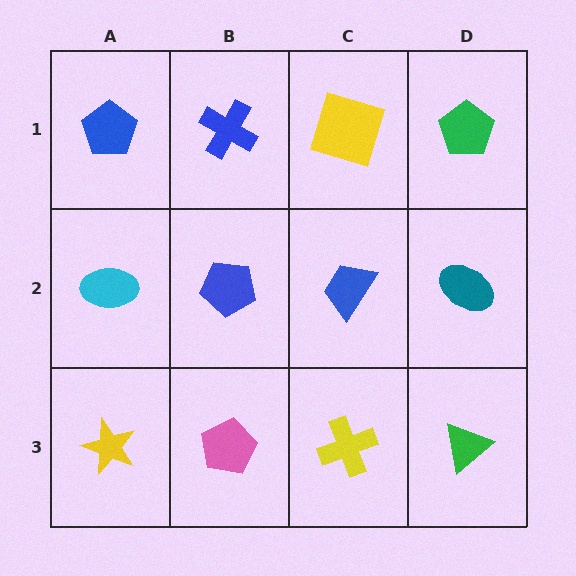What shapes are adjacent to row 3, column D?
A teal ellipse (row 2, column D), a yellow cross (row 3, column C).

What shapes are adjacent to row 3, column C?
A blue trapezoid (row 2, column C), a pink pentagon (row 3, column B), a green triangle (row 3, column D).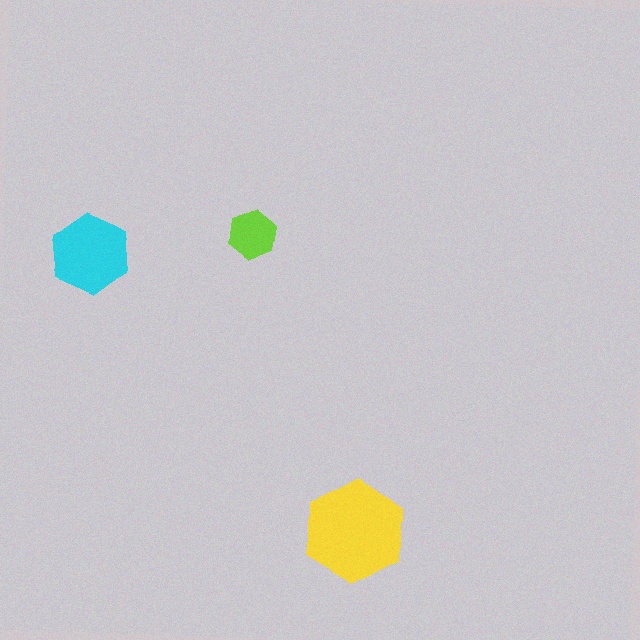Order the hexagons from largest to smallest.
the yellow one, the cyan one, the lime one.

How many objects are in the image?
There are 3 objects in the image.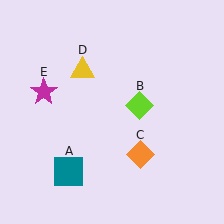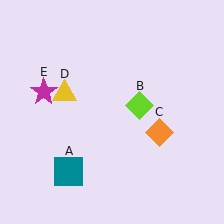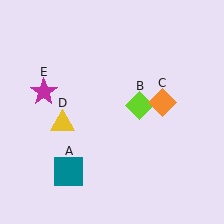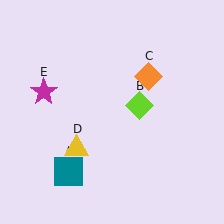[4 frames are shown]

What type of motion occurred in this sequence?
The orange diamond (object C), yellow triangle (object D) rotated counterclockwise around the center of the scene.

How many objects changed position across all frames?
2 objects changed position: orange diamond (object C), yellow triangle (object D).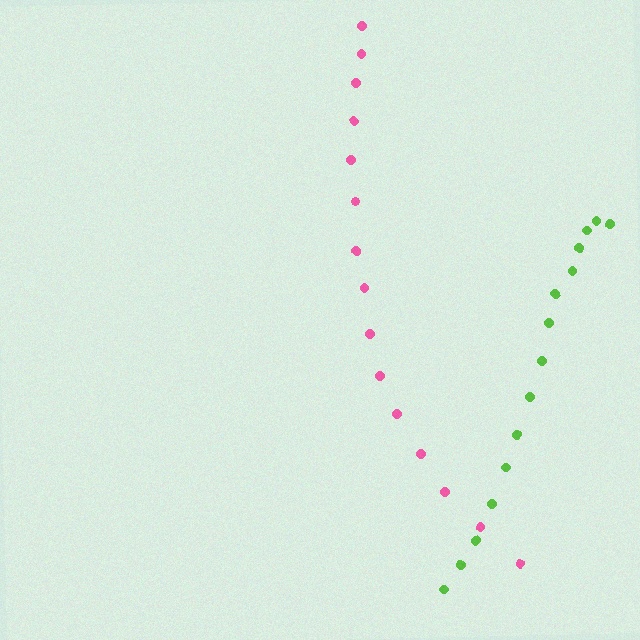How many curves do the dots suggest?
There are 2 distinct paths.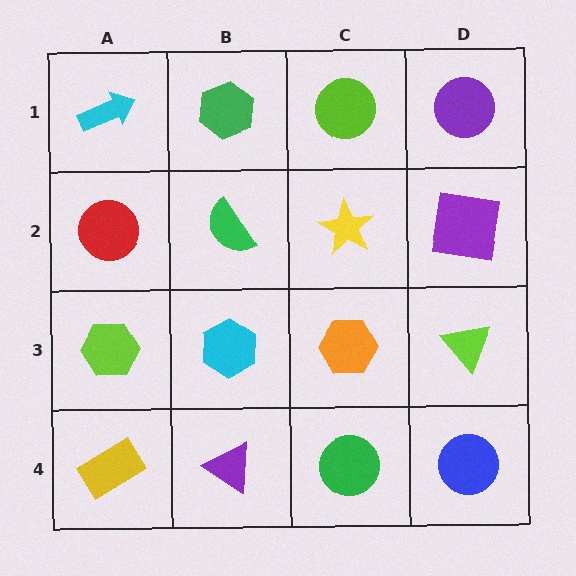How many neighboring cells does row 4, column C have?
3.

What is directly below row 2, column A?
A lime hexagon.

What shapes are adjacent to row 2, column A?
A cyan arrow (row 1, column A), a lime hexagon (row 3, column A), a green semicircle (row 2, column B).